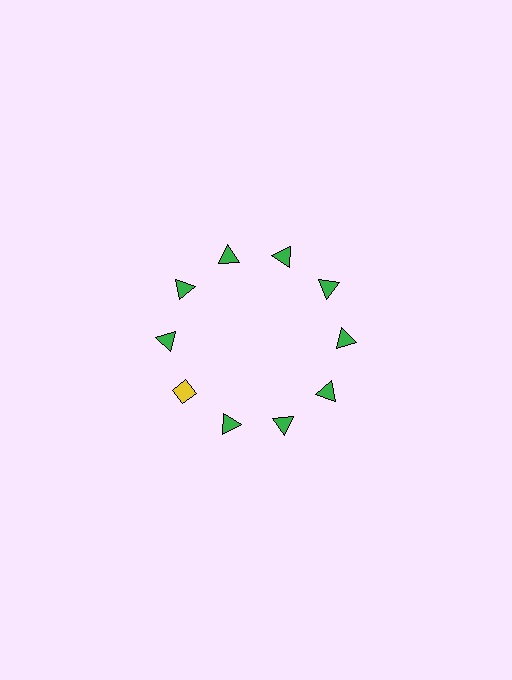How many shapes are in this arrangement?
There are 10 shapes arranged in a ring pattern.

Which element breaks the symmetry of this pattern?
The yellow diamond at roughly the 8 o'clock position breaks the symmetry. All other shapes are green triangles.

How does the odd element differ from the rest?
It differs in both color (yellow instead of green) and shape (diamond instead of triangle).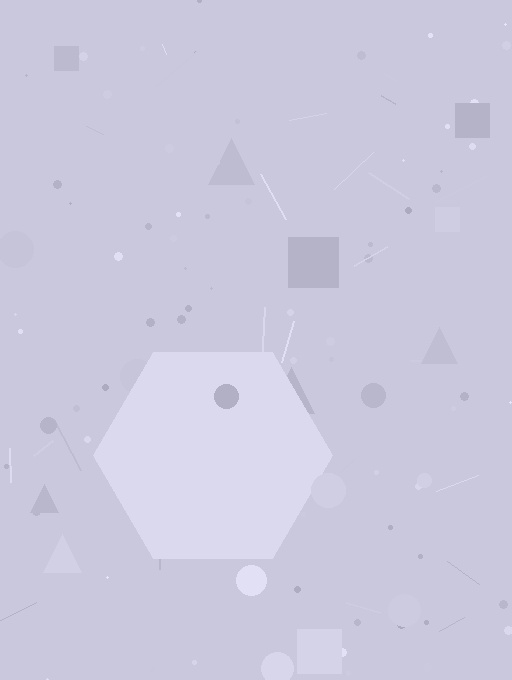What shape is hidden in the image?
A hexagon is hidden in the image.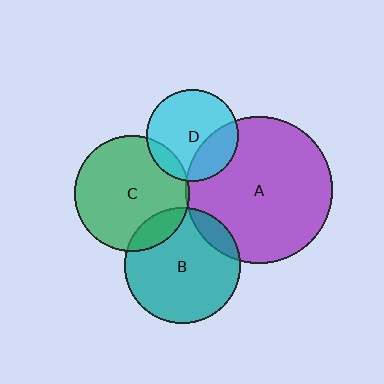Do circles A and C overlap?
Yes.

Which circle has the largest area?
Circle A (purple).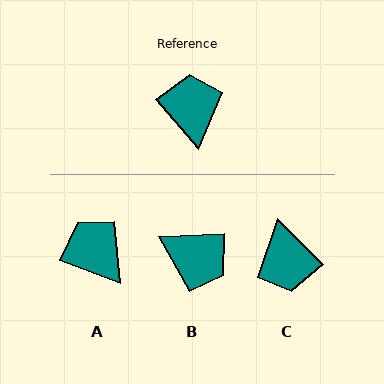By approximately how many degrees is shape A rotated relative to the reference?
Approximately 28 degrees counter-clockwise.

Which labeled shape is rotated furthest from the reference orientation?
C, about 176 degrees away.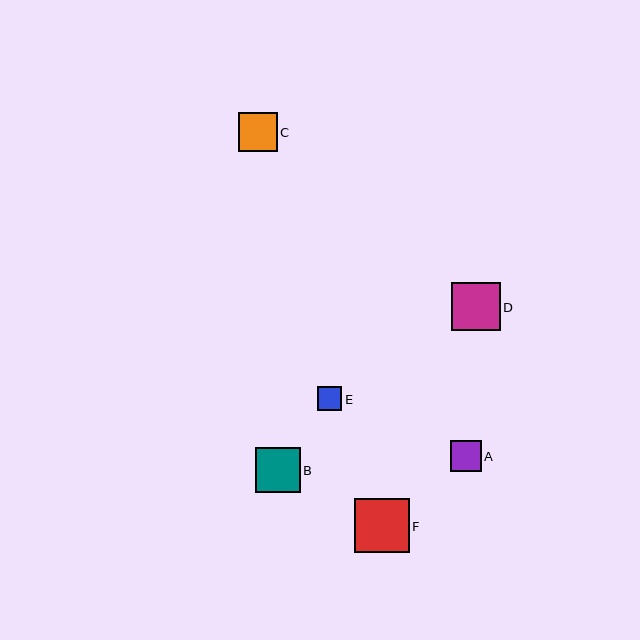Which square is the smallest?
Square E is the smallest with a size of approximately 24 pixels.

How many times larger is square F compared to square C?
Square F is approximately 1.4 times the size of square C.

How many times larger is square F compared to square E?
Square F is approximately 2.2 times the size of square E.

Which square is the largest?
Square F is the largest with a size of approximately 55 pixels.